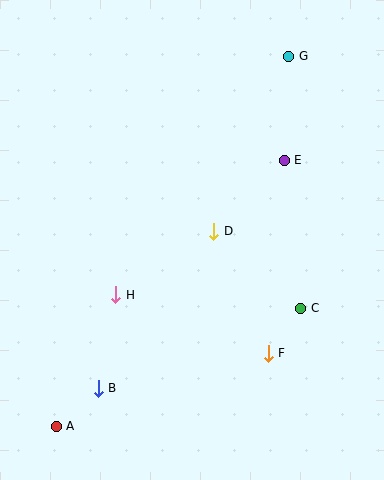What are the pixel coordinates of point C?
Point C is at (301, 308).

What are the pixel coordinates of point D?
Point D is at (214, 231).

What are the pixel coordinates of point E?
Point E is at (284, 160).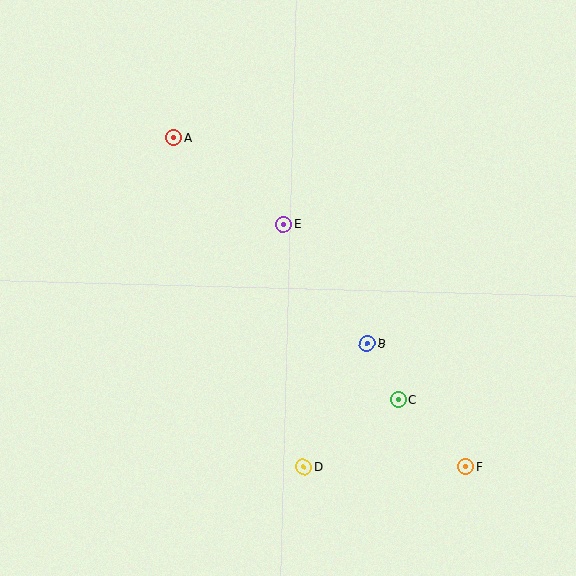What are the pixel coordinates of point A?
Point A is at (174, 137).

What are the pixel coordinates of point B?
Point B is at (368, 343).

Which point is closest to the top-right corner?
Point E is closest to the top-right corner.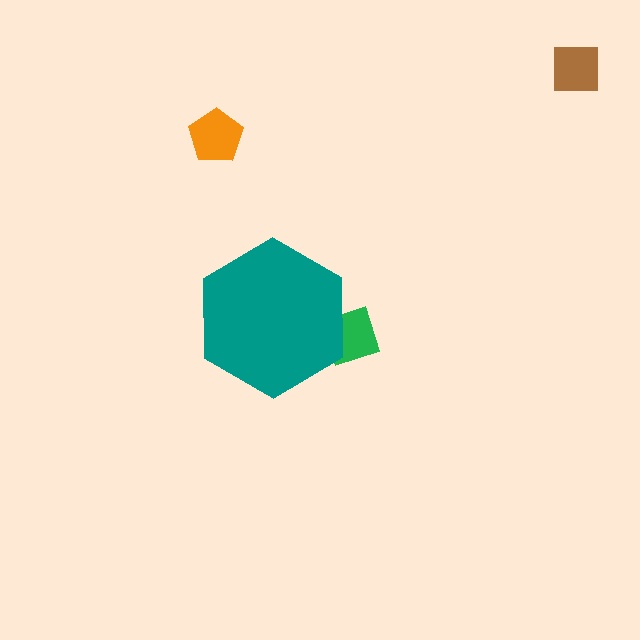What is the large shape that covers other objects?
A teal hexagon.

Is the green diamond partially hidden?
Yes, the green diamond is partially hidden behind the teal hexagon.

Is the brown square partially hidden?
No, the brown square is fully visible.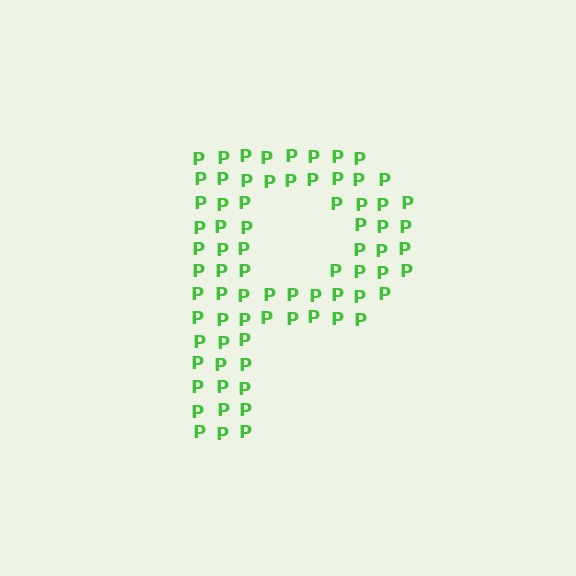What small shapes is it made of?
It is made of small letter P's.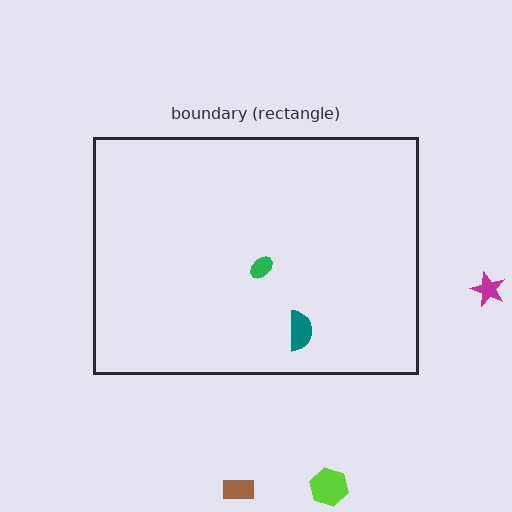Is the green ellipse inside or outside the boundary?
Inside.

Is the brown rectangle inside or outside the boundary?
Outside.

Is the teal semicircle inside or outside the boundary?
Inside.